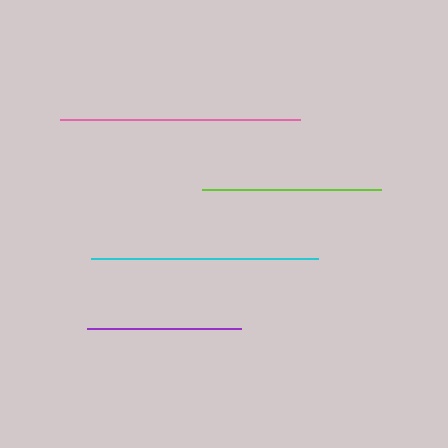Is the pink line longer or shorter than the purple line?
The pink line is longer than the purple line.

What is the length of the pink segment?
The pink segment is approximately 241 pixels long.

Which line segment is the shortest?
The purple line is the shortest at approximately 154 pixels.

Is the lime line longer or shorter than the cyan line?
The cyan line is longer than the lime line.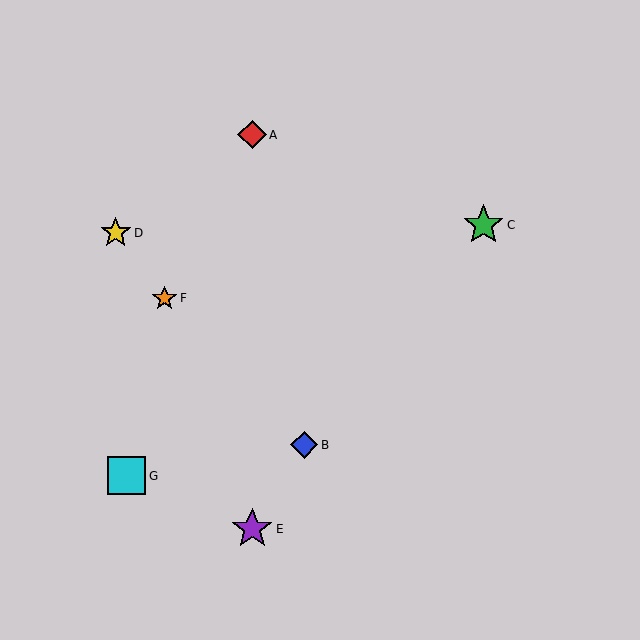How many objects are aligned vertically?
2 objects (A, E) are aligned vertically.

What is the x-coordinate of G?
Object G is at x≈126.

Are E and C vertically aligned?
No, E is at x≈252 and C is at x≈483.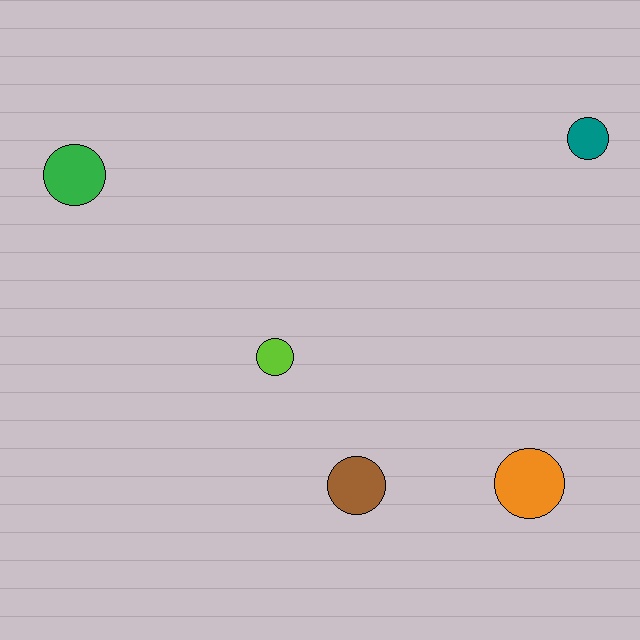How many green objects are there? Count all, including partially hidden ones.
There is 1 green object.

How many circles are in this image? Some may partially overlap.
There are 5 circles.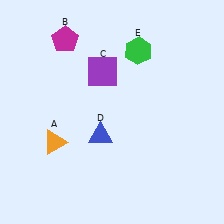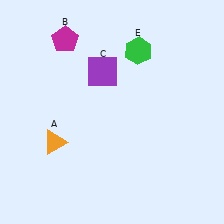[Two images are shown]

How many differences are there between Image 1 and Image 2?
There is 1 difference between the two images.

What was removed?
The blue triangle (D) was removed in Image 2.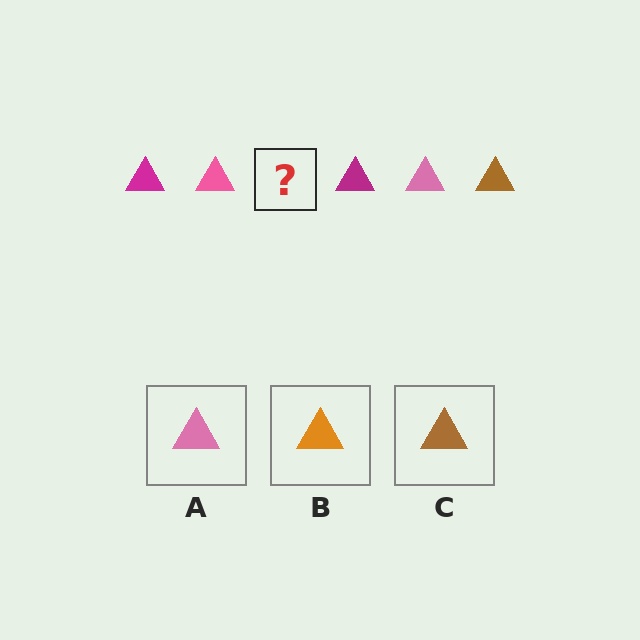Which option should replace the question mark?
Option C.